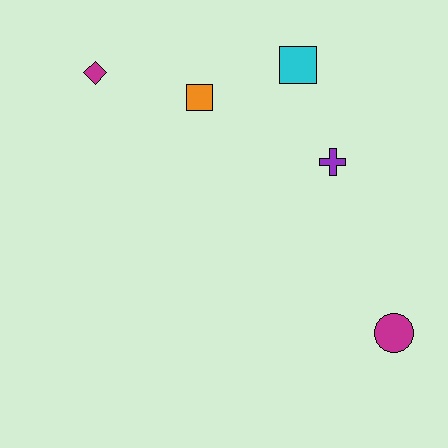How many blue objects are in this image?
There are no blue objects.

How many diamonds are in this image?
There is 1 diamond.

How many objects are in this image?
There are 5 objects.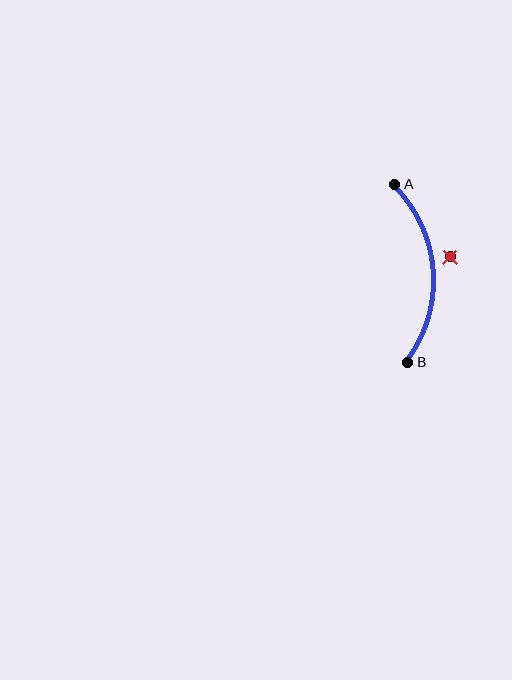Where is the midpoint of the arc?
The arc midpoint is the point on the curve farthest from the straight line joining A and B. It sits to the right of that line.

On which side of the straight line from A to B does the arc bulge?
The arc bulges to the right of the straight line connecting A and B.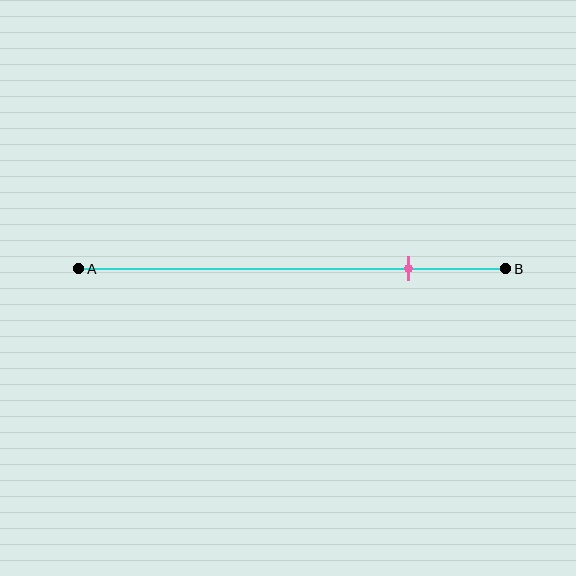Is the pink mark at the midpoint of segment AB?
No, the mark is at about 75% from A, not at the 50% midpoint.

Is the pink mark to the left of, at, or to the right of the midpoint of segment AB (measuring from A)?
The pink mark is to the right of the midpoint of segment AB.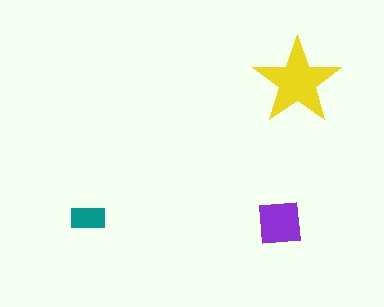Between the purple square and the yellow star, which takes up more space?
The yellow star.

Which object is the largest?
The yellow star.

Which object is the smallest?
The teal rectangle.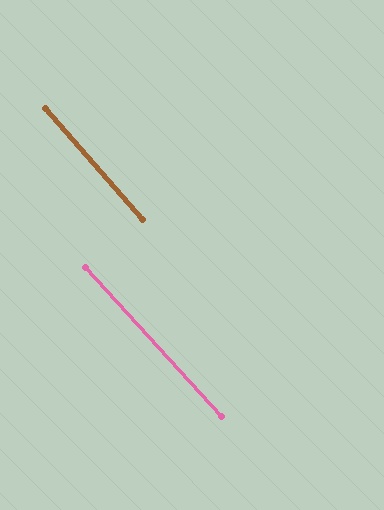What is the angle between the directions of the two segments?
Approximately 1 degree.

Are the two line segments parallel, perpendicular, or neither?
Parallel — their directions differ by only 1.3°.